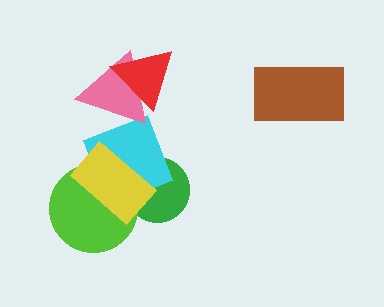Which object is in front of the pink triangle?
The red triangle is in front of the pink triangle.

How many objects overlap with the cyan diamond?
4 objects overlap with the cyan diamond.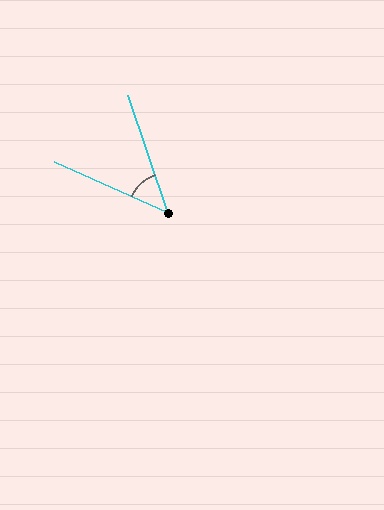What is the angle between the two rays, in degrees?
Approximately 47 degrees.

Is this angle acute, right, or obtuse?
It is acute.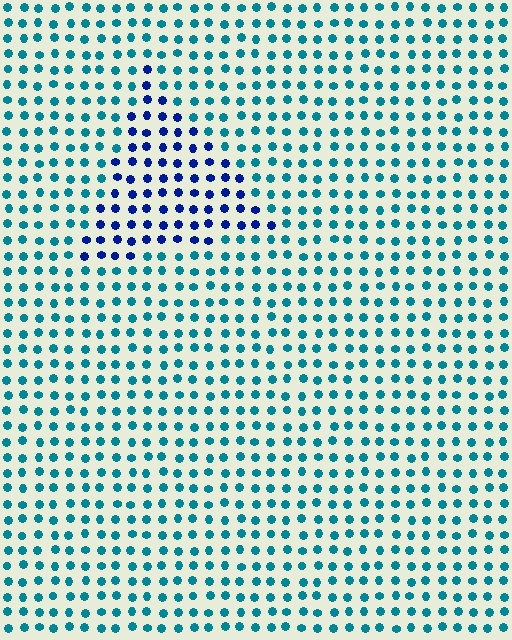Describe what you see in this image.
The image is filled with small teal elements in a uniform arrangement. A triangle-shaped region is visible where the elements are tinted to a slightly different hue, forming a subtle color boundary.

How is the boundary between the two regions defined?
The boundary is defined purely by a slight shift in hue (about 44 degrees). Spacing, size, and orientation are identical on both sides.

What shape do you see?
I see a triangle.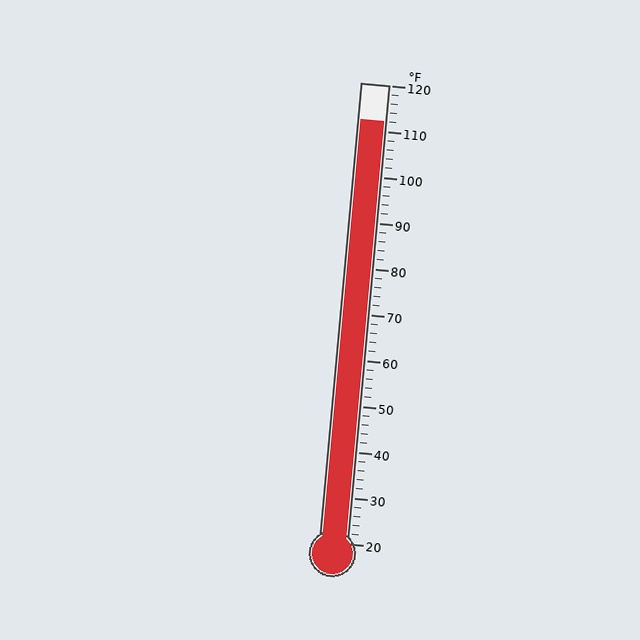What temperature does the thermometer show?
The thermometer shows approximately 112°F.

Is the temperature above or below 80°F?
The temperature is above 80°F.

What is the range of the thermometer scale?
The thermometer scale ranges from 20°F to 120°F.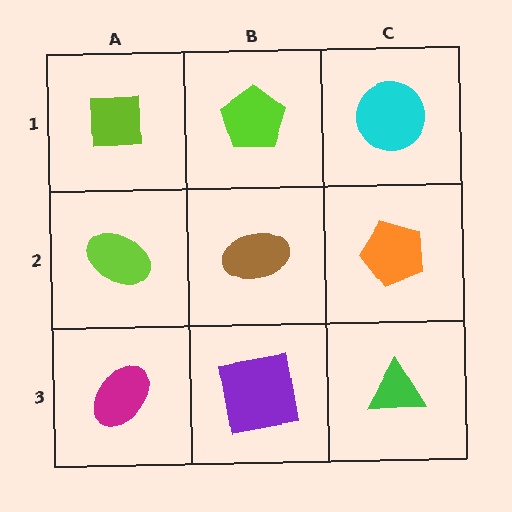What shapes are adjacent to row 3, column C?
An orange pentagon (row 2, column C), a purple square (row 3, column B).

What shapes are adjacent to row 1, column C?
An orange pentagon (row 2, column C), a lime pentagon (row 1, column B).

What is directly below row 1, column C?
An orange pentagon.